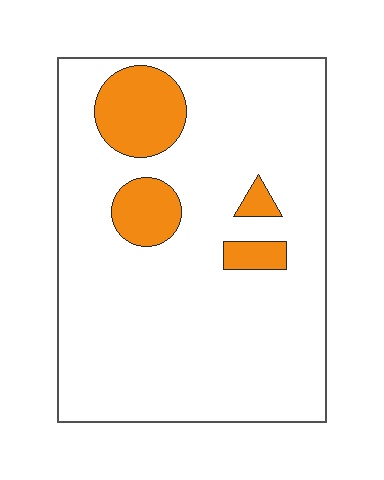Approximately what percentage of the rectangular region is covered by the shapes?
Approximately 15%.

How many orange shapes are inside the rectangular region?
4.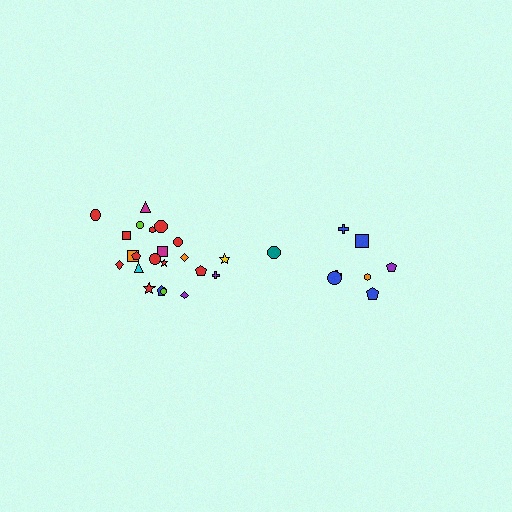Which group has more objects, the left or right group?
The left group.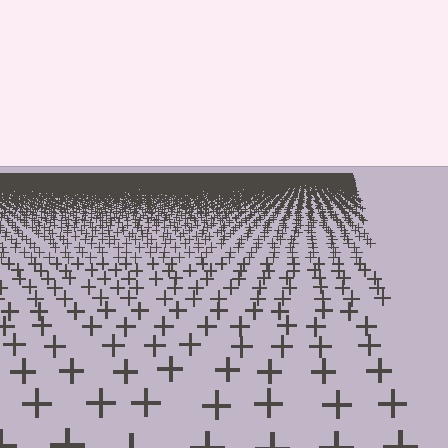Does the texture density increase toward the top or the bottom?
Density increases toward the top.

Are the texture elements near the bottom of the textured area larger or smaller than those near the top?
Larger. Near the bottom, elements are closer to the viewer and appear at a bigger on-screen size.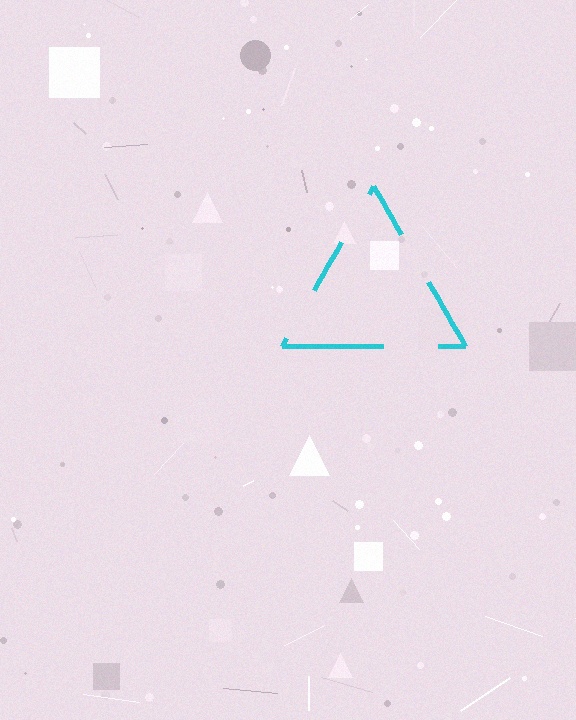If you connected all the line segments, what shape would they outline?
They would outline a triangle.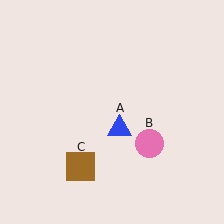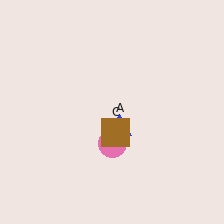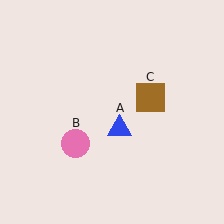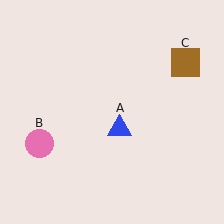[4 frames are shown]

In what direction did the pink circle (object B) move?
The pink circle (object B) moved left.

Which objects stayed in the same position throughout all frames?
Blue triangle (object A) remained stationary.